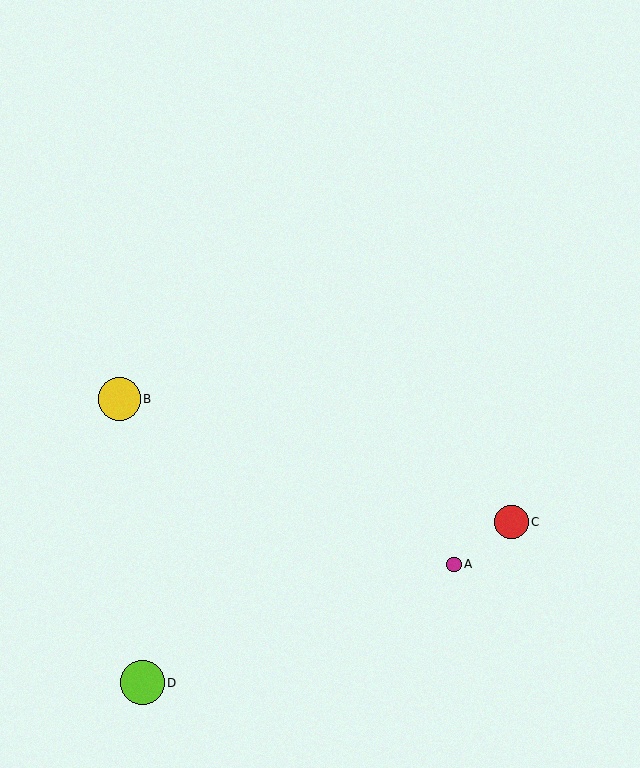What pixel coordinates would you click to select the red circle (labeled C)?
Click at (512, 522) to select the red circle C.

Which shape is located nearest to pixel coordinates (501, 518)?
The red circle (labeled C) at (512, 522) is nearest to that location.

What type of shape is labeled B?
Shape B is a yellow circle.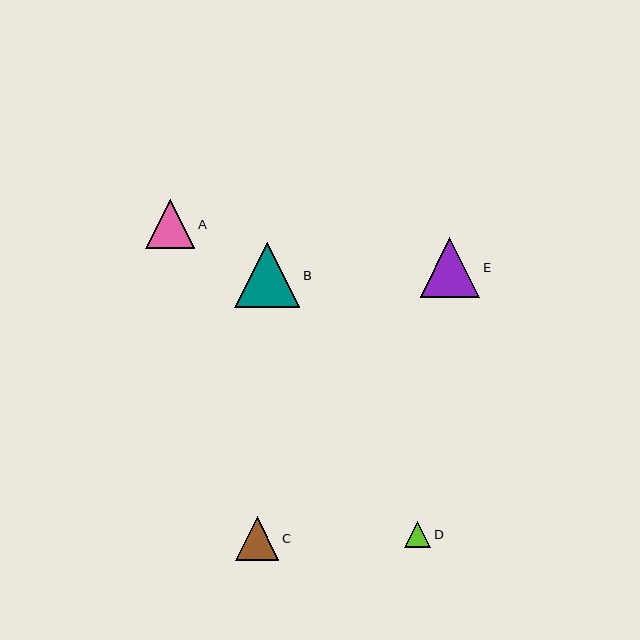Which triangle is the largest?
Triangle B is the largest with a size of approximately 65 pixels.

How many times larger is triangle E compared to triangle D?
Triangle E is approximately 2.3 times the size of triangle D.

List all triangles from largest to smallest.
From largest to smallest: B, E, A, C, D.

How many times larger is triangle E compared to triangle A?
Triangle E is approximately 1.2 times the size of triangle A.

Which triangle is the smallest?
Triangle D is the smallest with a size of approximately 26 pixels.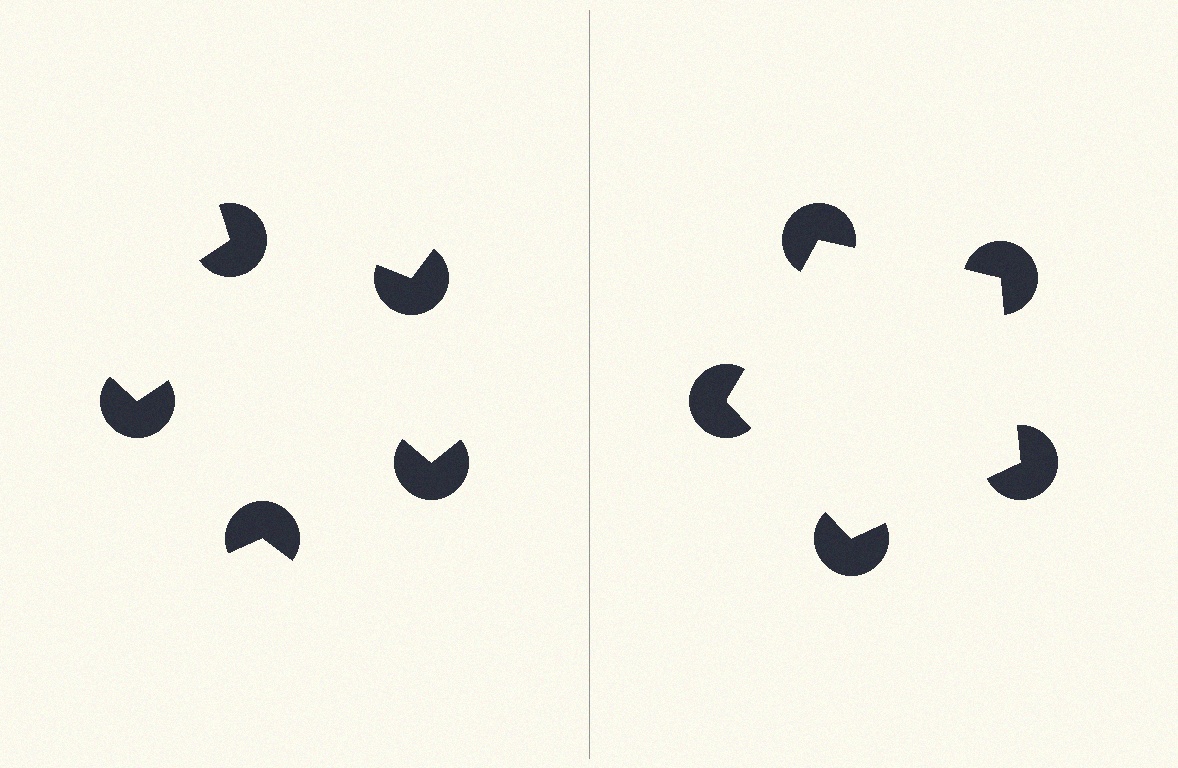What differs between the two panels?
The pac-man discs are positioned identically on both sides; only the wedge orientations differ. On the right they align to a pentagon; on the left they are misaligned.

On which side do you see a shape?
An illusory pentagon appears on the right side. On the left side the wedge cuts are rotated, so no coherent shape forms.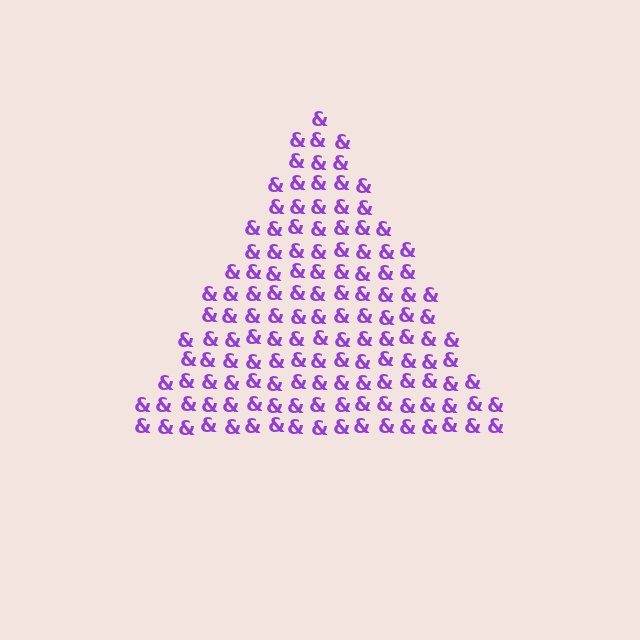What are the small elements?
The small elements are ampersands.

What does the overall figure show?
The overall figure shows a triangle.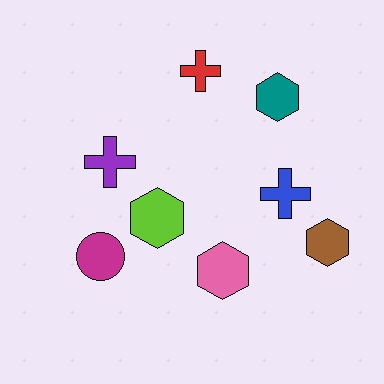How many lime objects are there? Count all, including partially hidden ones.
There is 1 lime object.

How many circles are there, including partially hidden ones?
There is 1 circle.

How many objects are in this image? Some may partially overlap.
There are 8 objects.